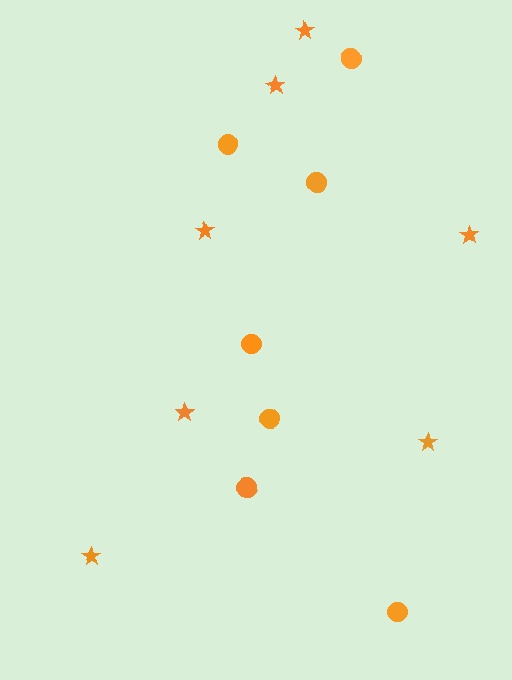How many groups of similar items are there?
There are 2 groups: one group of stars (7) and one group of circles (7).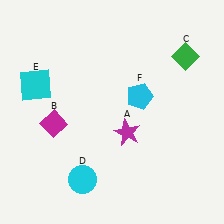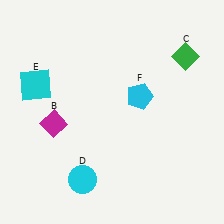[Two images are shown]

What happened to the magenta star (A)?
The magenta star (A) was removed in Image 2. It was in the bottom-right area of Image 1.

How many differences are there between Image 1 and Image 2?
There is 1 difference between the two images.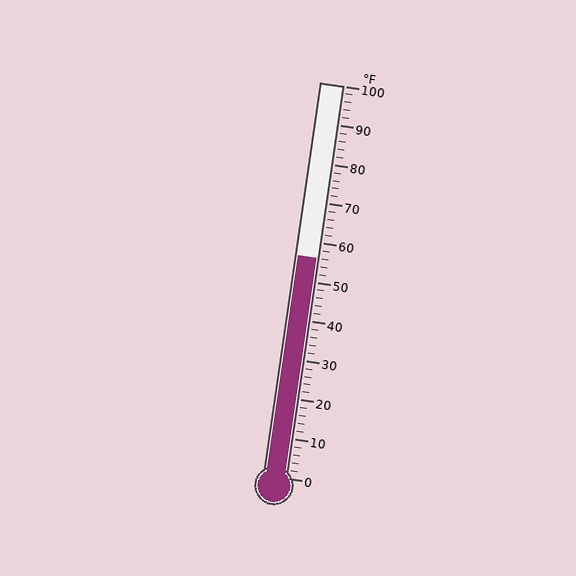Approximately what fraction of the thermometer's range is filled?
The thermometer is filled to approximately 55% of its range.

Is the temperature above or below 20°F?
The temperature is above 20°F.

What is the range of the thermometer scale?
The thermometer scale ranges from 0°F to 100°F.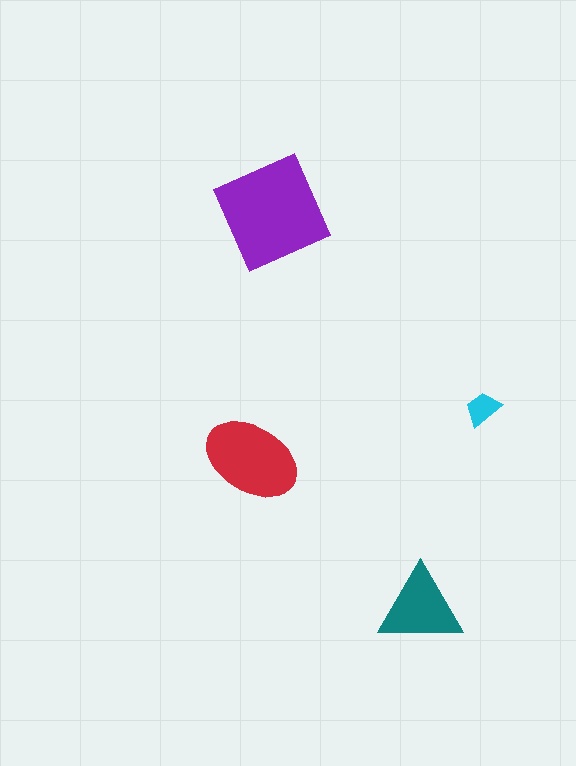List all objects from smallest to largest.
The cyan trapezoid, the teal triangle, the red ellipse, the purple diamond.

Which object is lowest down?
The teal triangle is bottommost.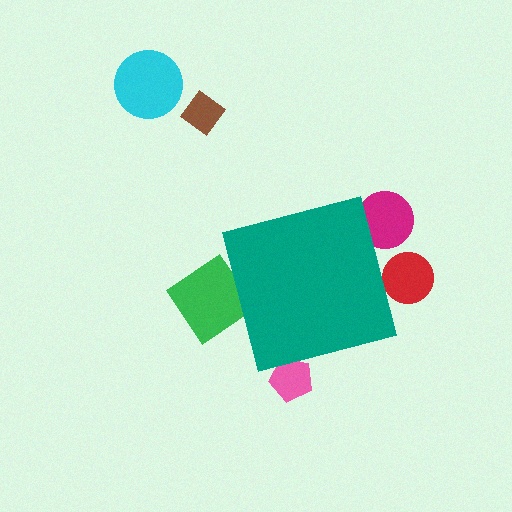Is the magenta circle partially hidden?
Yes, the magenta circle is partially hidden behind the teal square.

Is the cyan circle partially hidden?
No, the cyan circle is fully visible.